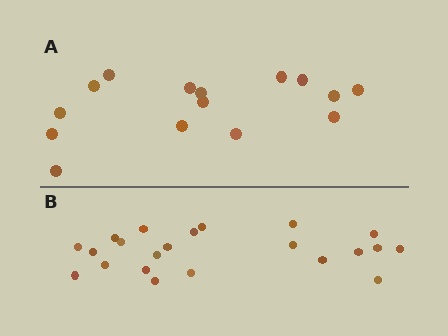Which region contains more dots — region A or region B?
Region B (the bottom region) has more dots.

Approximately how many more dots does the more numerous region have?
Region B has roughly 8 or so more dots than region A.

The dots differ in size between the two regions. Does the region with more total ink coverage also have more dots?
No. Region A has more total ink coverage because its dots are larger, but region B actually contains more individual dots. Total area can be misleading — the number of items is what matters here.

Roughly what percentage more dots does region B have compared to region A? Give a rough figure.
About 45% more.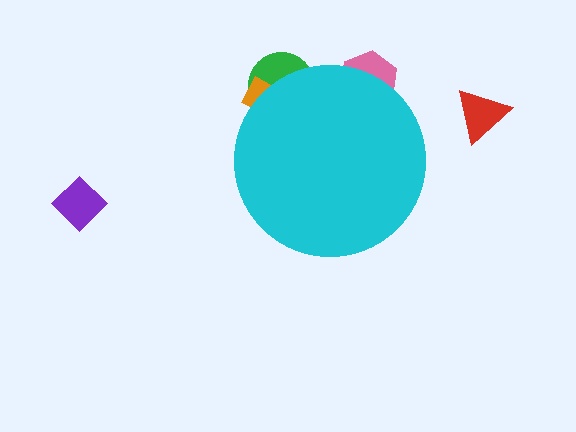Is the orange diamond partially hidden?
Yes, the orange diamond is partially hidden behind the cyan circle.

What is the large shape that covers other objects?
A cyan circle.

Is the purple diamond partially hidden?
No, the purple diamond is fully visible.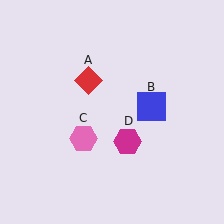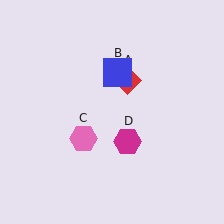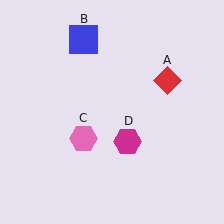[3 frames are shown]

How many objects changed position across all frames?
2 objects changed position: red diamond (object A), blue square (object B).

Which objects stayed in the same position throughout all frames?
Pink hexagon (object C) and magenta hexagon (object D) remained stationary.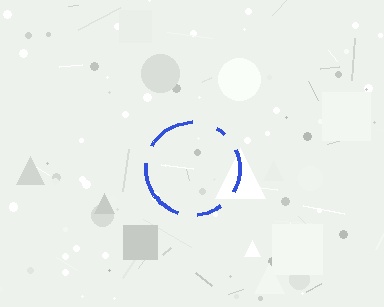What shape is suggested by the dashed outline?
The dashed outline suggests a circle.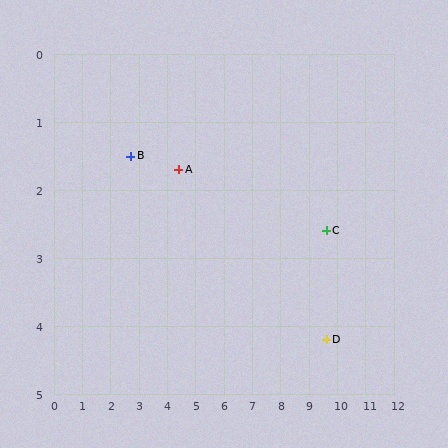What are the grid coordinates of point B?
Point B is at approximately (2.7, 1.5).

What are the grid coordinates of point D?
Point D is at approximately (9.6, 4.2).